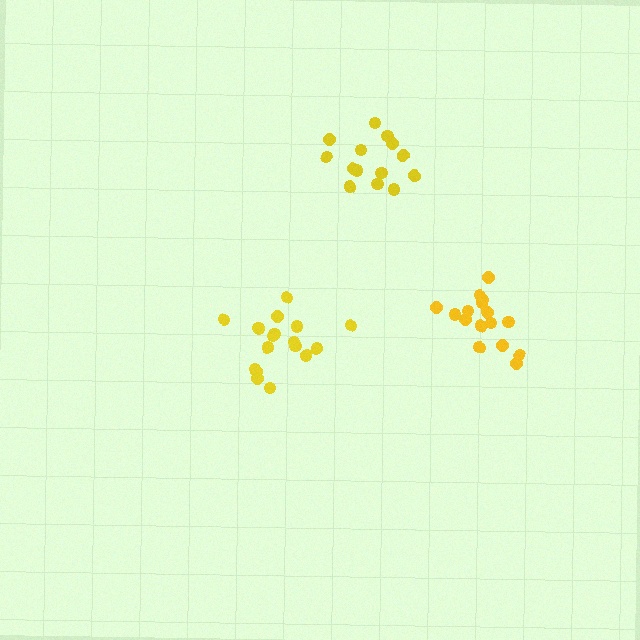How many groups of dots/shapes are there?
There are 3 groups.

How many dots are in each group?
Group 1: 18 dots, Group 2: 14 dots, Group 3: 16 dots (48 total).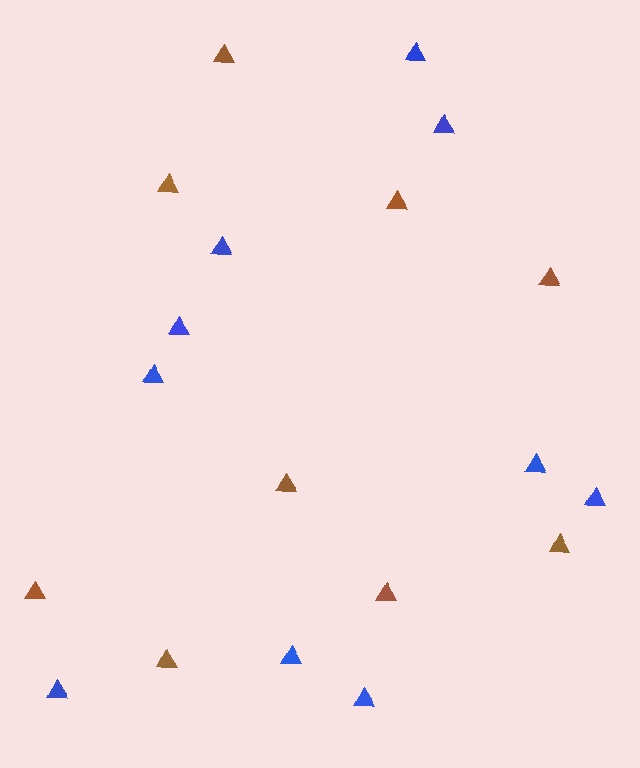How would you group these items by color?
There are 2 groups: one group of blue triangles (10) and one group of brown triangles (9).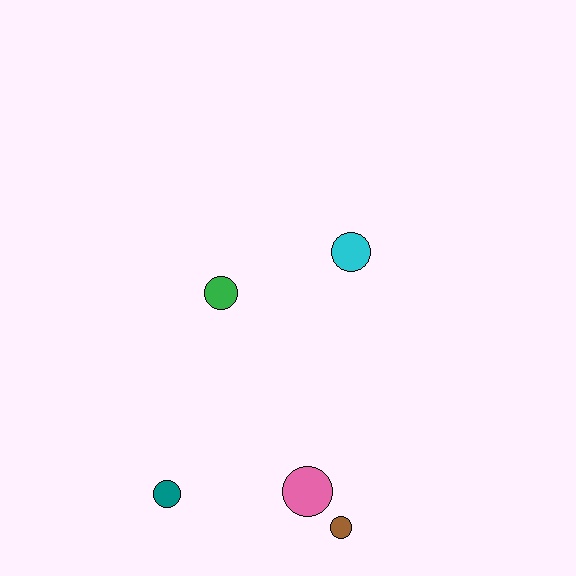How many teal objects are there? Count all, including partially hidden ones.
There is 1 teal object.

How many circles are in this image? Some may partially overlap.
There are 5 circles.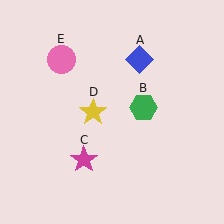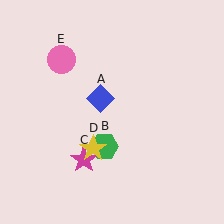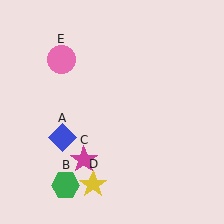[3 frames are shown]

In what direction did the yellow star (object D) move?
The yellow star (object D) moved down.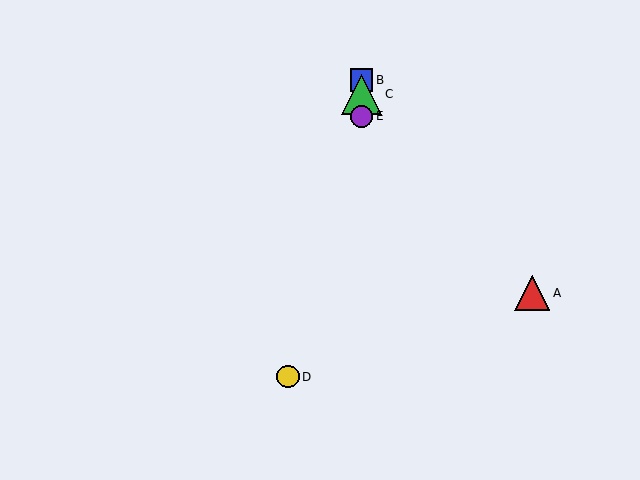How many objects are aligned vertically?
3 objects (B, C, E) are aligned vertically.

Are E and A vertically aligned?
No, E is at x≈362 and A is at x≈532.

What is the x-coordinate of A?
Object A is at x≈532.